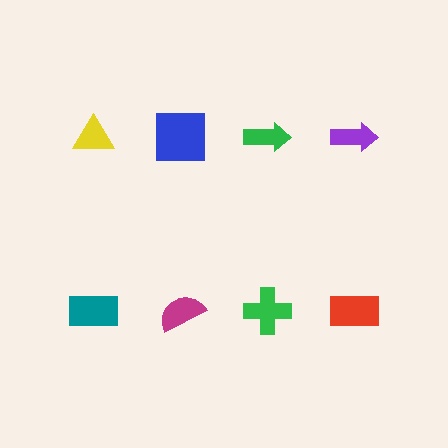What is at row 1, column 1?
A yellow triangle.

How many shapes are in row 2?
4 shapes.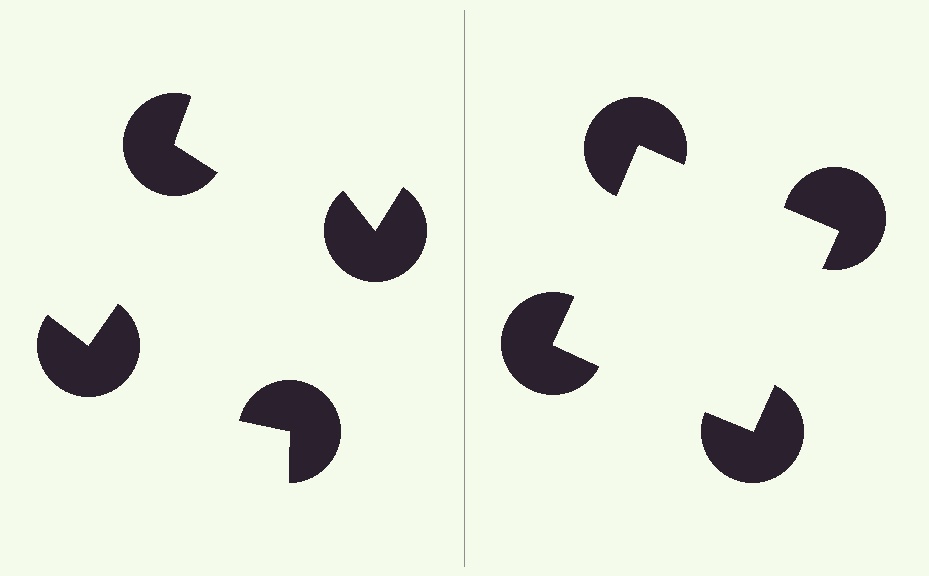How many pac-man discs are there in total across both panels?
8 — 4 on each side.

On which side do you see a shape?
An illusory square appears on the right side. On the left side the wedge cuts are rotated, so no coherent shape forms.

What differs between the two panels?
The pac-man discs are positioned identically on both sides; only the wedge orientations differ. On the right they align to a square; on the left they are misaligned.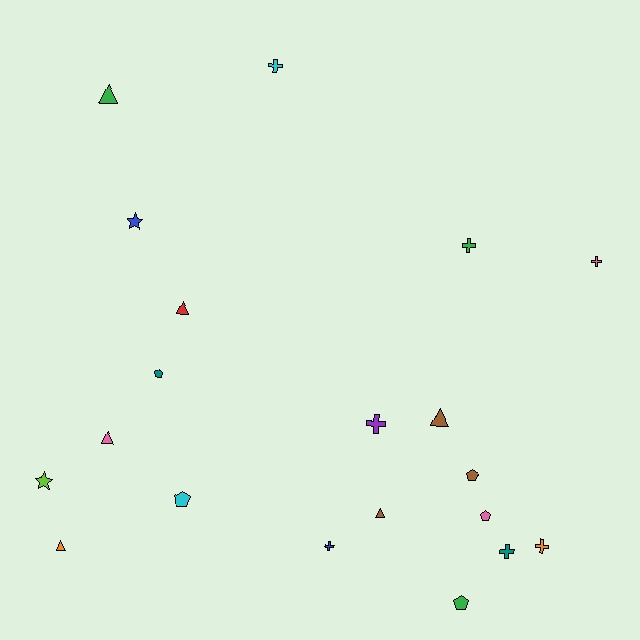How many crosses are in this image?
There are 7 crosses.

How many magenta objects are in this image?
There are no magenta objects.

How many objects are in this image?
There are 20 objects.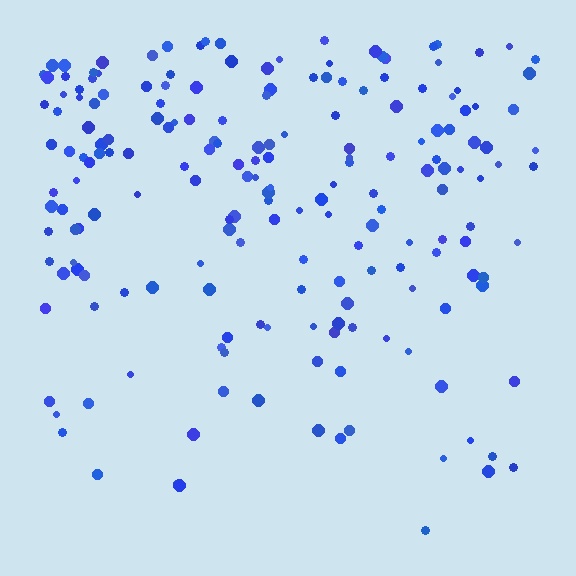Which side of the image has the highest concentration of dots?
The top.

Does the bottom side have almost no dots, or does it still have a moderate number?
Still a moderate number, just noticeably fewer than the top.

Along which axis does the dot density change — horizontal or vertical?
Vertical.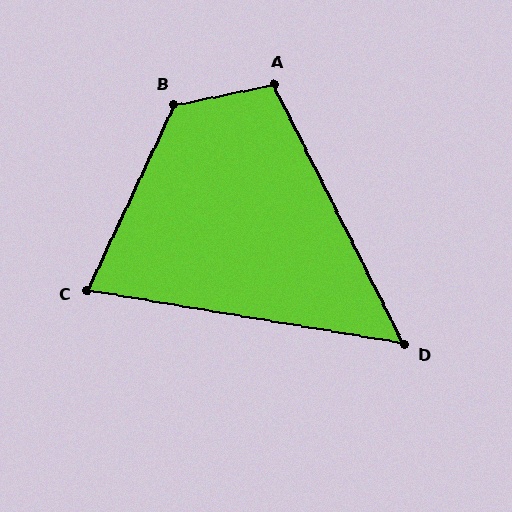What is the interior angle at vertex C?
Approximately 75 degrees (acute).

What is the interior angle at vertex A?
Approximately 105 degrees (obtuse).